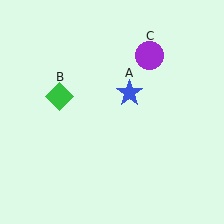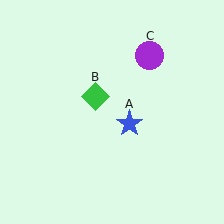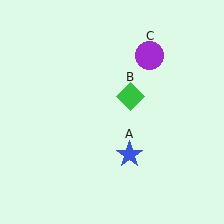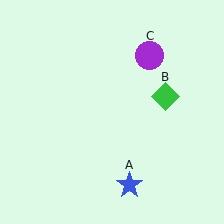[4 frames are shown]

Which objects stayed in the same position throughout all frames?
Purple circle (object C) remained stationary.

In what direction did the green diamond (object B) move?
The green diamond (object B) moved right.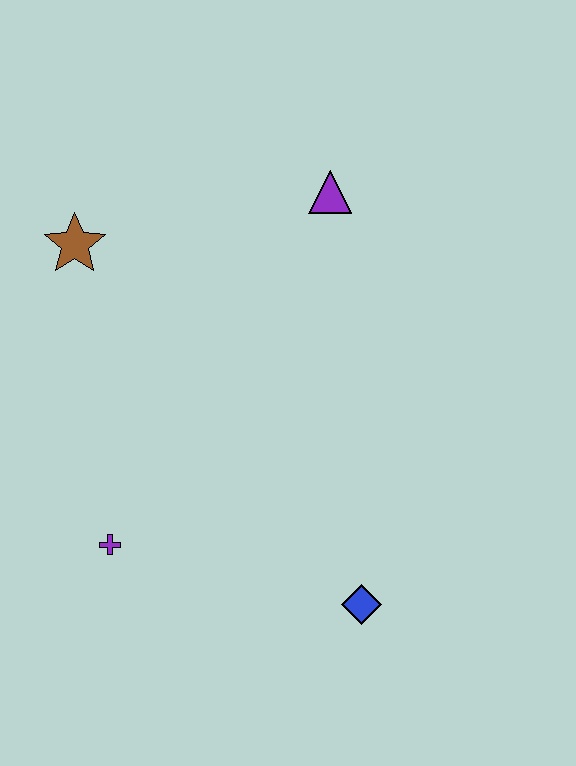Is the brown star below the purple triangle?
Yes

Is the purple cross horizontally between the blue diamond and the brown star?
Yes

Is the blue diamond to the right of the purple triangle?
Yes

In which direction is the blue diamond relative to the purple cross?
The blue diamond is to the right of the purple cross.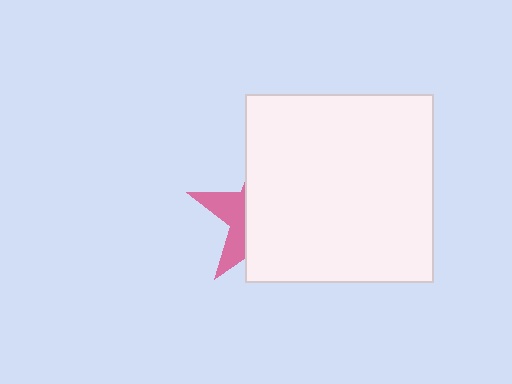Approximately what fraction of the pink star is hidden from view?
Roughly 69% of the pink star is hidden behind the white square.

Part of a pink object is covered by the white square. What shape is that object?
It is a star.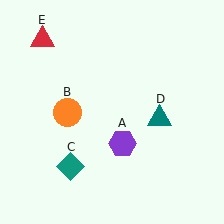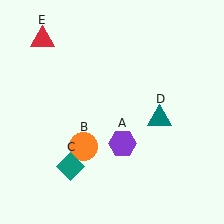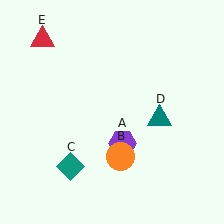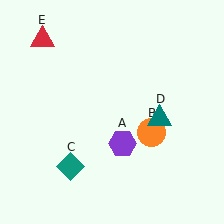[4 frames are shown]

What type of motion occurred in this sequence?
The orange circle (object B) rotated counterclockwise around the center of the scene.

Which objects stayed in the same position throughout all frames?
Purple hexagon (object A) and teal diamond (object C) and teal triangle (object D) and red triangle (object E) remained stationary.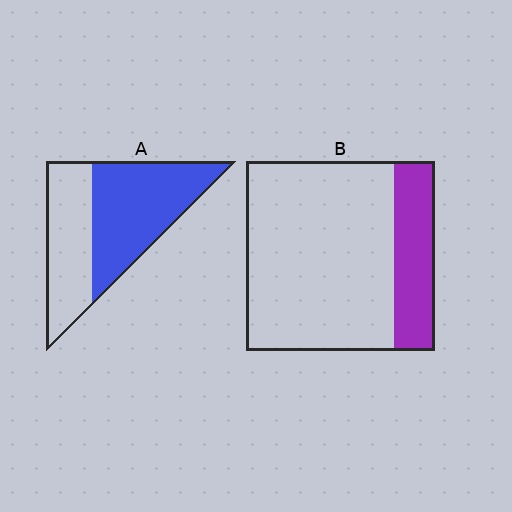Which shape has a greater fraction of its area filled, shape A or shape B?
Shape A.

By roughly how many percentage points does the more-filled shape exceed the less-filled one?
By roughly 35 percentage points (A over B).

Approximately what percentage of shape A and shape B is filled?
A is approximately 60% and B is approximately 20%.